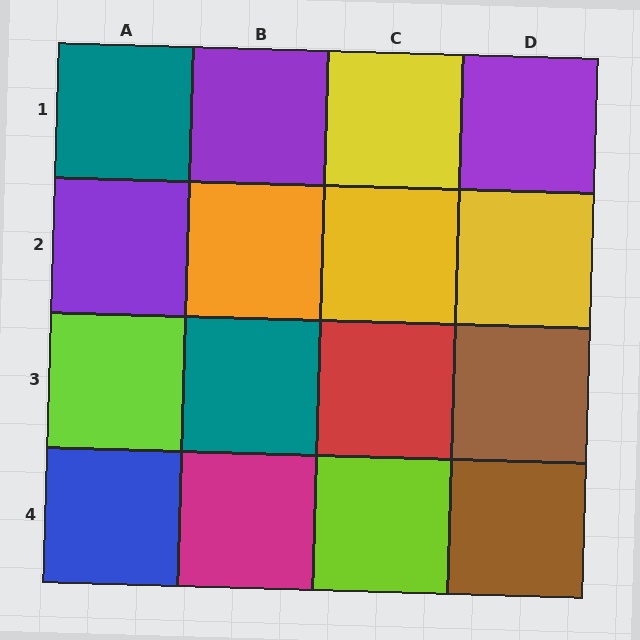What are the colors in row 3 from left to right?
Lime, teal, red, brown.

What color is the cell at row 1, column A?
Teal.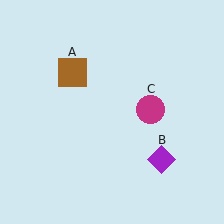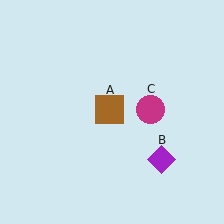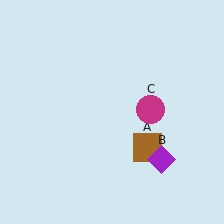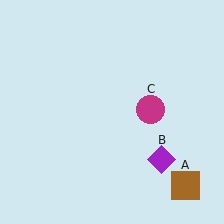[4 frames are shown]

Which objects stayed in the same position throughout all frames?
Purple diamond (object B) and magenta circle (object C) remained stationary.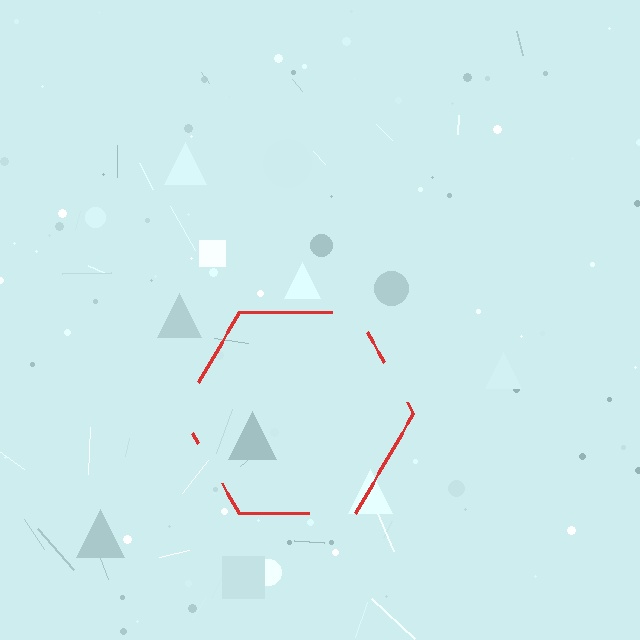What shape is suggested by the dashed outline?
The dashed outline suggests a hexagon.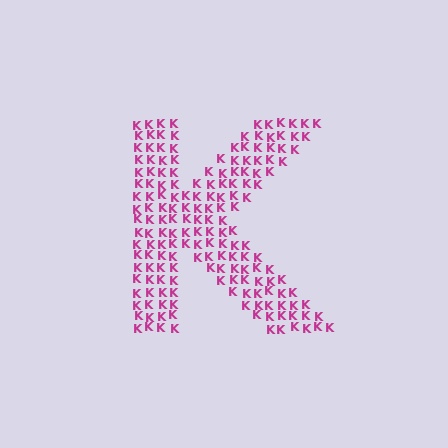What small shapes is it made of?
It is made of small letter K's.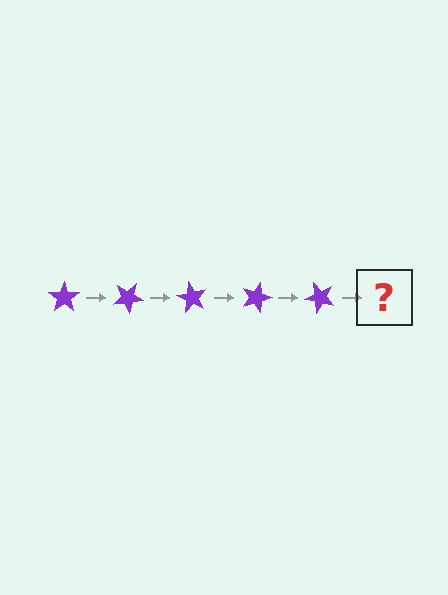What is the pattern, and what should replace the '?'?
The pattern is that the star rotates 30 degrees each step. The '?' should be a purple star rotated 150 degrees.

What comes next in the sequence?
The next element should be a purple star rotated 150 degrees.